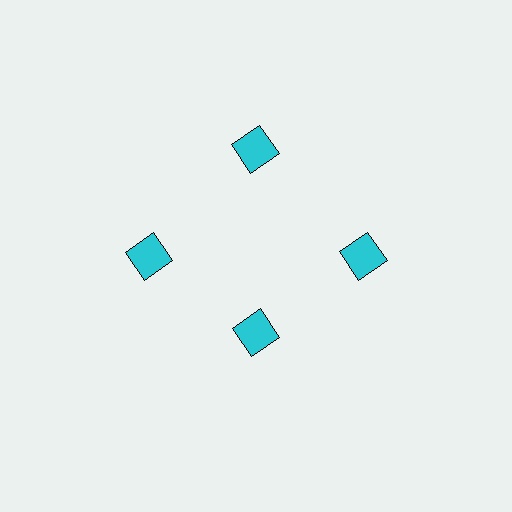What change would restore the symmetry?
The symmetry would be restored by moving it outward, back onto the ring so that all 4 squares sit at equal angles and equal distance from the center.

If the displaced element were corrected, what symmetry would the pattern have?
It would have 4-fold rotational symmetry — the pattern would map onto itself every 90 degrees.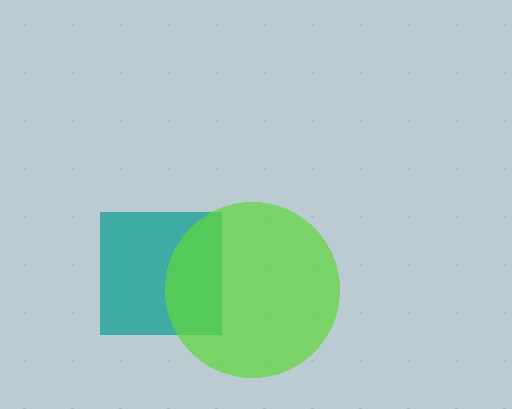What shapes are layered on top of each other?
The layered shapes are: a teal square, a lime circle.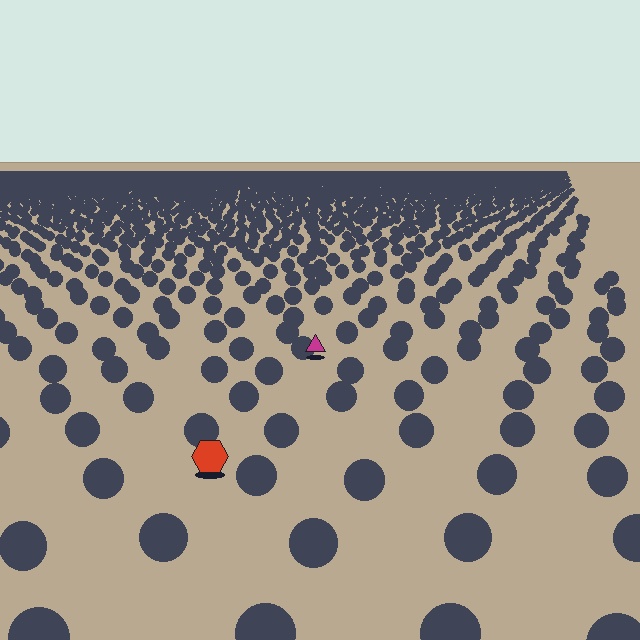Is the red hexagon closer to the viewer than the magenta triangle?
Yes. The red hexagon is closer — you can tell from the texture gradient: the ground texture is coarser near it.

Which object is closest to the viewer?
The red hexagon is closest. The texture marks near it are larger and more spread out.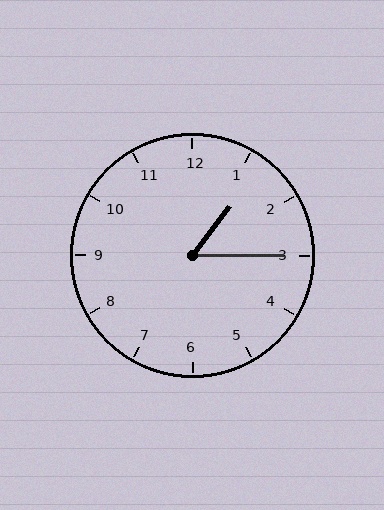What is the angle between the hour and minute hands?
Approximately 52 degrees.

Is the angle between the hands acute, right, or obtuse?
It is acute.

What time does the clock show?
1:15.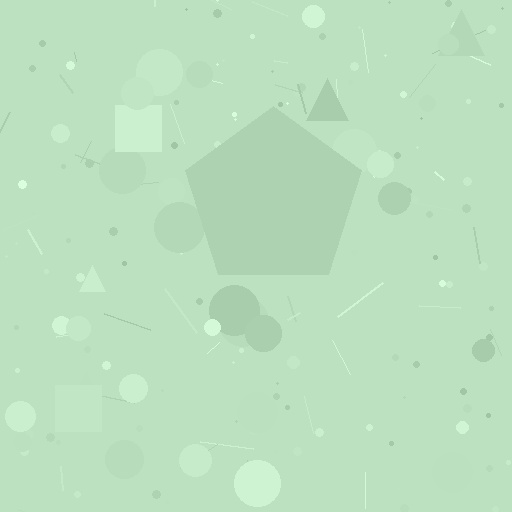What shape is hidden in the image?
A pentagon is hidden in the image.